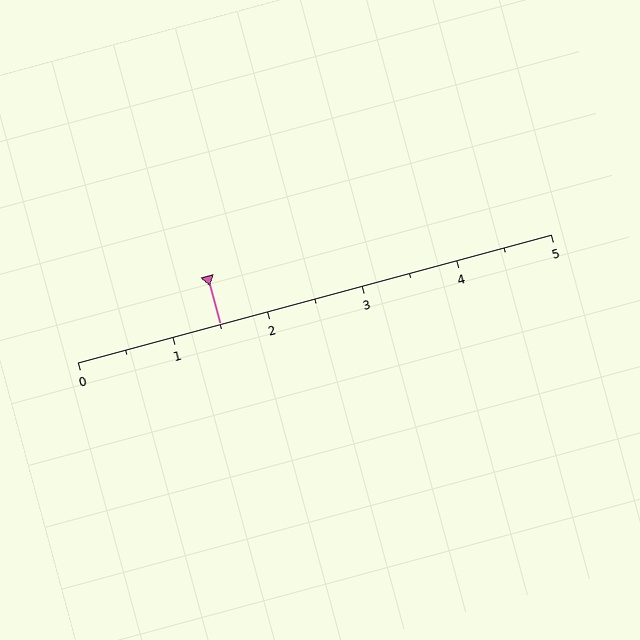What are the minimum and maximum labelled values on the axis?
The axis runs from 0 to 5.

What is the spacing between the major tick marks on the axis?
The major ticks are spaced 1 apart.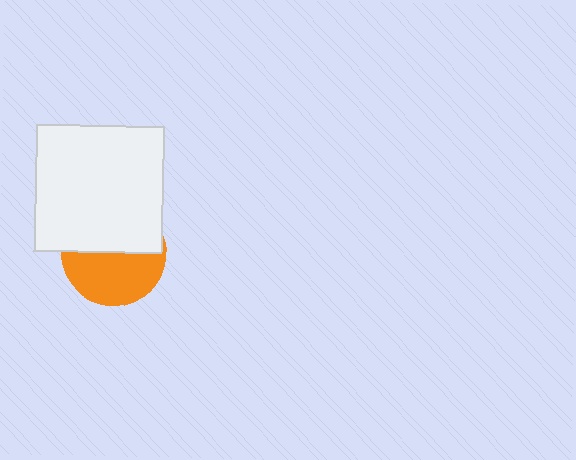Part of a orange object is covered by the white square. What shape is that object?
It is a circle.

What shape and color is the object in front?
The object in front is a white square.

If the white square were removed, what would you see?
You would see the complete orange circle.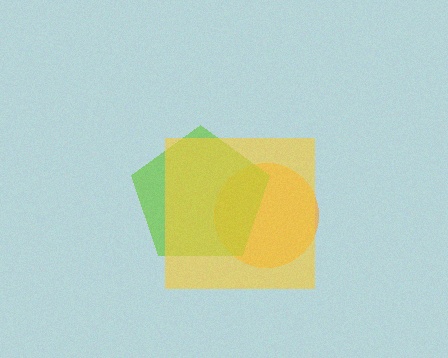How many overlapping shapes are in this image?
There are 3 overlapping shapes in the image.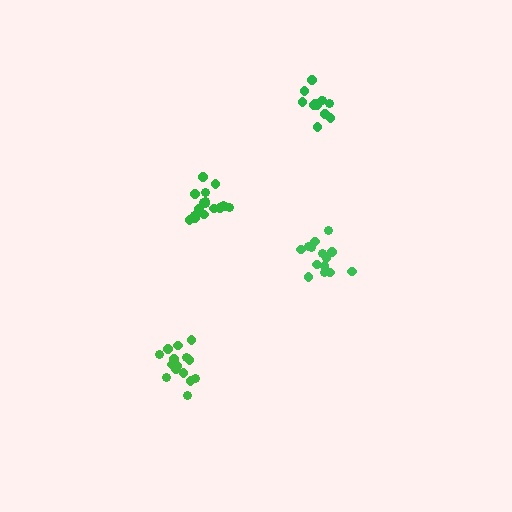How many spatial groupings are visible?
There are 4 spatial groupings.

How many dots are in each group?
Group 1: 12 dots, Group 2: 18 dots, Group 3: 14 dots, Group 4: 15 dots (59 total).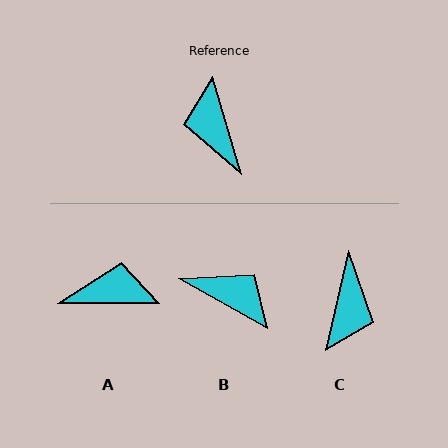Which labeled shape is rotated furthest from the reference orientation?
C, about 151 degrees away.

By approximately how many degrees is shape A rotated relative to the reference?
Approximately 106 degrees clockwise.